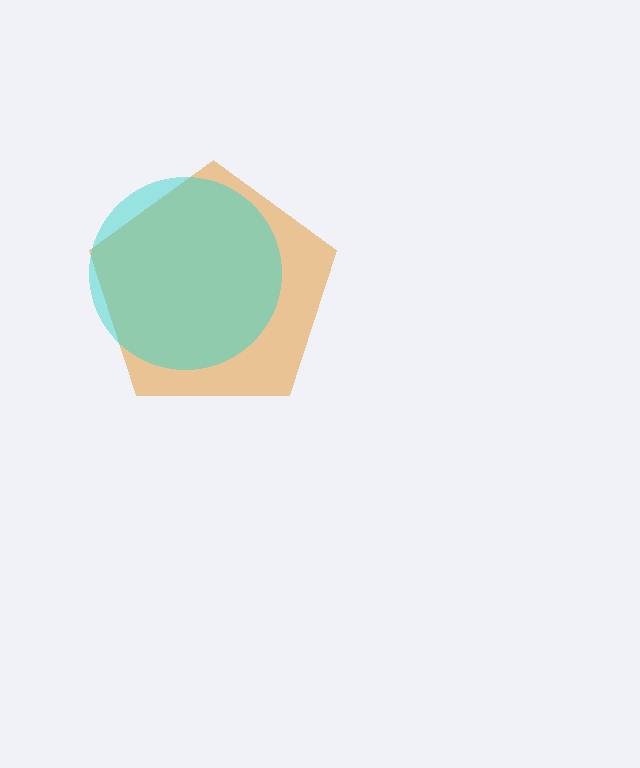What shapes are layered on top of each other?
The layered shapes are: an orange pentagon, a cyan circle.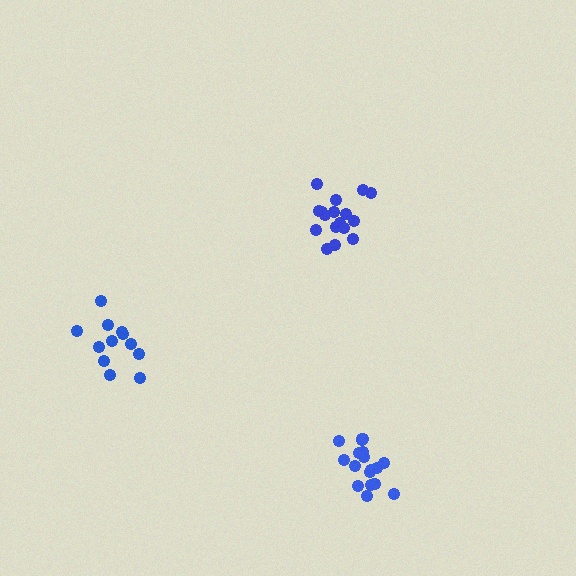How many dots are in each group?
Group 1: 17 dots, Group 2: 17 dots, Group 3: 12 dots (46 total).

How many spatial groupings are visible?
There are 3 spatial groupings.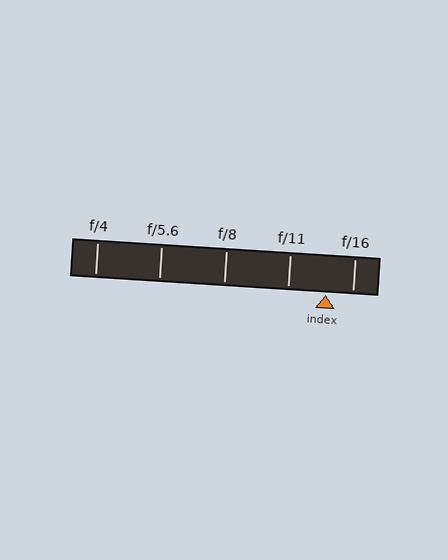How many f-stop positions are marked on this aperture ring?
There are 5 f-stop positions marked.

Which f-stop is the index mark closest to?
The index mark is closest to f/16.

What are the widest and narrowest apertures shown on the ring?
The widest aperture shown is f/4 and the narrowest is f/16.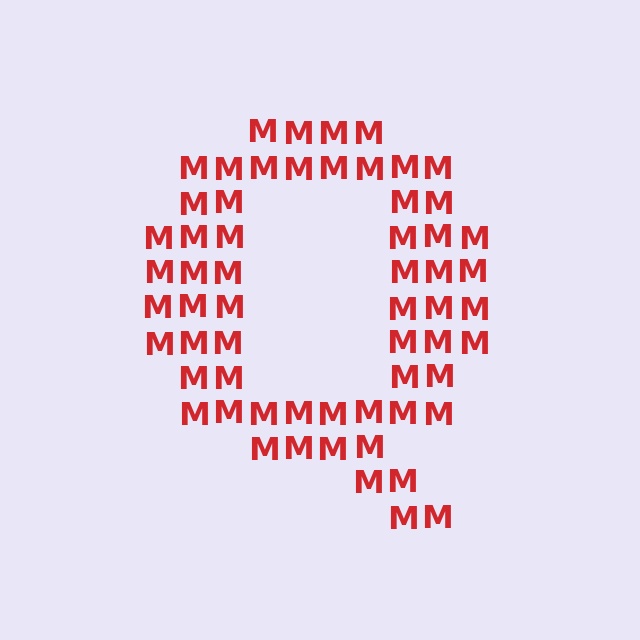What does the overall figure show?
The overall figure shows the letter Q.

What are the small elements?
The small elements are letter M's.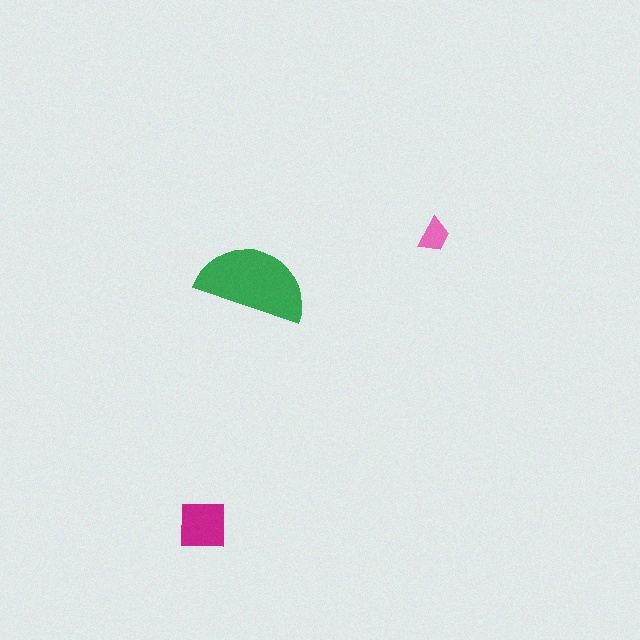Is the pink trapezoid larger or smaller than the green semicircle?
Smaller.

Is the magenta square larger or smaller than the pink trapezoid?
Larger.